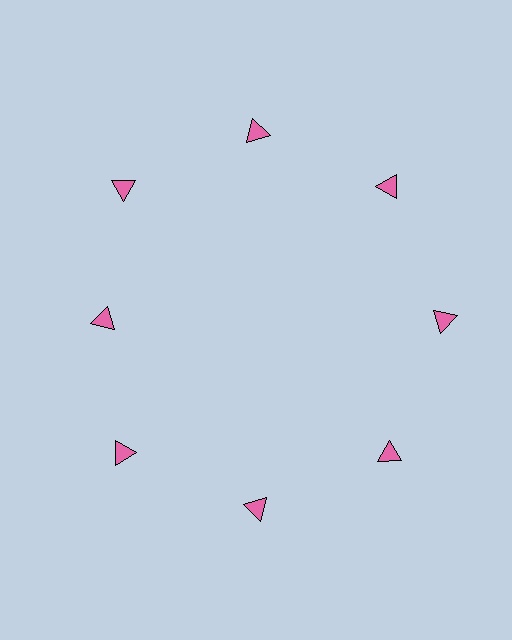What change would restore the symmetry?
The symmetry would be restored by moving it outward, back onto the ring so that all 8 triangles sit at equal angles and equal distance from the center.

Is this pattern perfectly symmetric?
No. The 8 pink triangles are arranged in a ring, but one element near the 9 o'clock position is pulled inward toward the center, breaking the 8-fold rotational symmetry.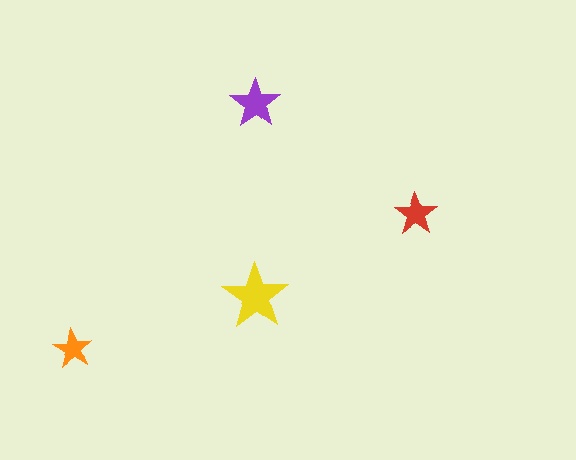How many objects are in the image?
There are 4 objects in the image.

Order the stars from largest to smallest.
the yellow one, the purple one, the red one, the orange one.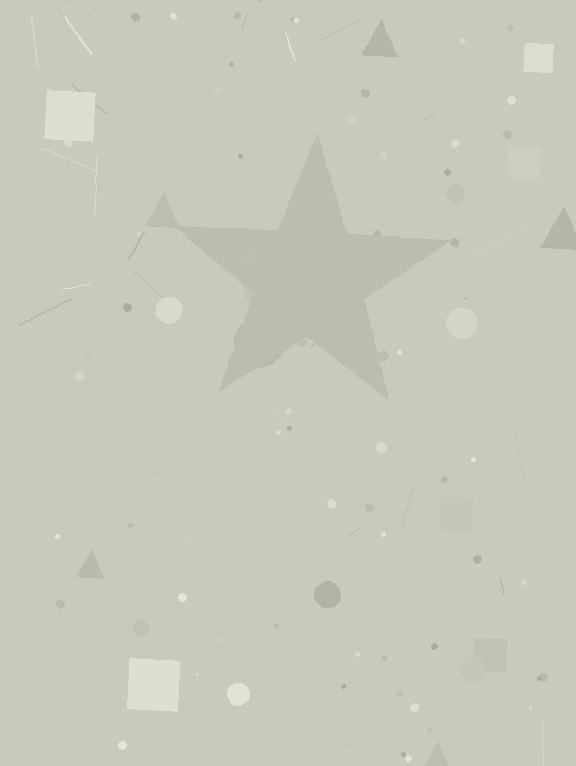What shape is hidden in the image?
A star is hidden in the image.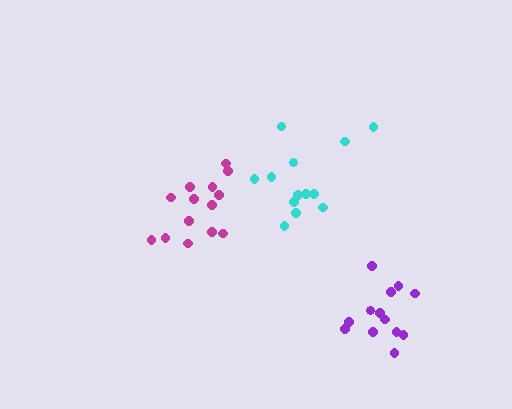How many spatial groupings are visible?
There are 3 spatial groupings.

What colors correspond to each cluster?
The clusters are colored: purple, magenta, cyan.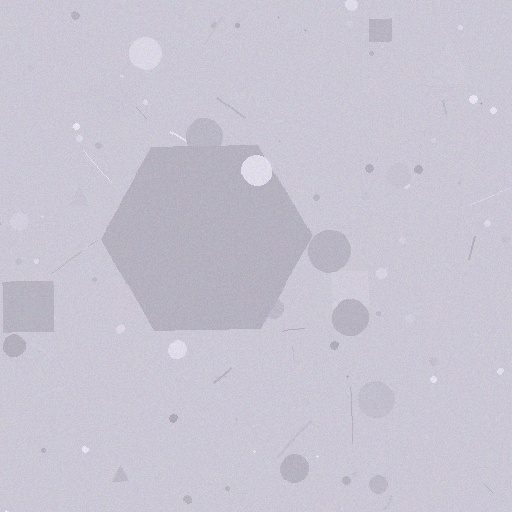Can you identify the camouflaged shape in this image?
The camouflaged shape is a hexagon.